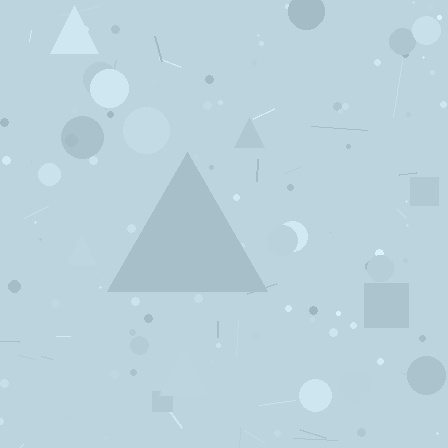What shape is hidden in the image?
A triangle is hidden in the image.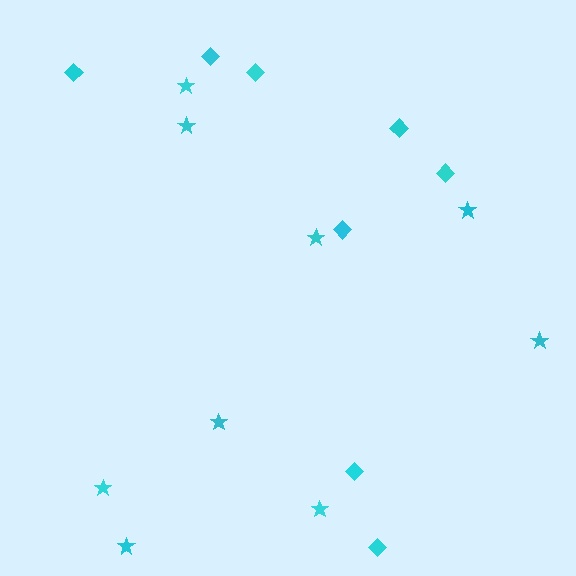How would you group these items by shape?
There are 2 groups: one group of stars (9) and one group of diamonds (8).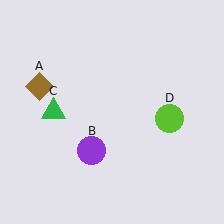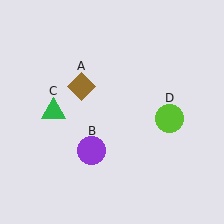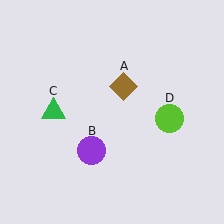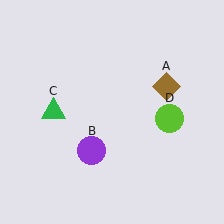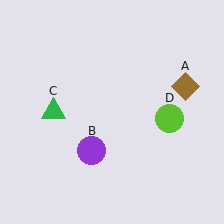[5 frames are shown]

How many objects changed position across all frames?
1 object changed position: brown diamond (object A).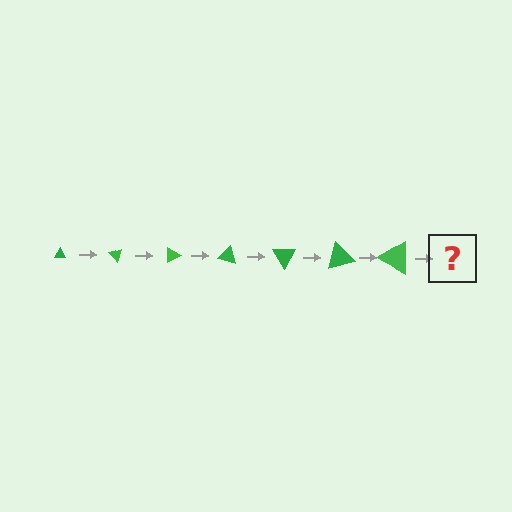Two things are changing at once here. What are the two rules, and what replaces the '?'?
The two rules are that the triangle grows larger each step and it rotates 45 degrees each step. The '?' should be a triangle, larger than the previous one and rotated 315 degrees from the start.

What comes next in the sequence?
The next element should be a triangle, larger than the previous one and rotated 315 degrees from the start.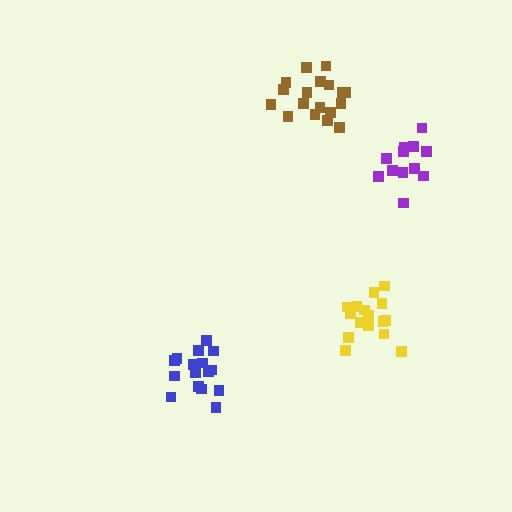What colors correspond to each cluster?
The clusters are colored: brown, yellow, purple, blue.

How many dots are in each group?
Group 1: 18 dots, Group 2: 16 dots, Group 3: 12 dots, Group 4: 16 dots (62 total).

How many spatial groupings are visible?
There are 4 spatial groupings.